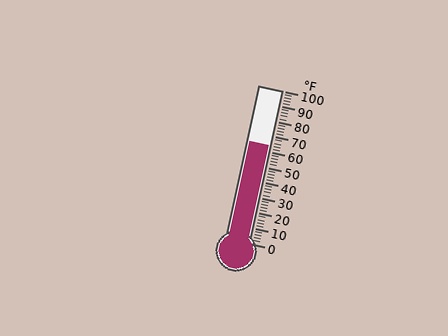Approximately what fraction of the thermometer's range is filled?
The thermometer is filled to approximately 65% of its range.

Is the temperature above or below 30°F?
The temperature is above 30°F.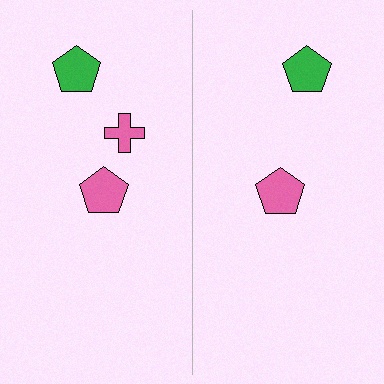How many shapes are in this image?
There are 5 shapes in this image.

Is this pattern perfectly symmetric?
No, the pattern is not perfectly symmetric. A pink cross is missing from the right side.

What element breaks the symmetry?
A pink cross is missing from the right side.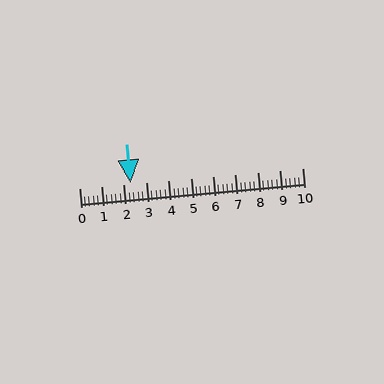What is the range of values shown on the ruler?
The ruler shows values from 0 to 10.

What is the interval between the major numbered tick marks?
The major tick marks are spaced 1 units apart.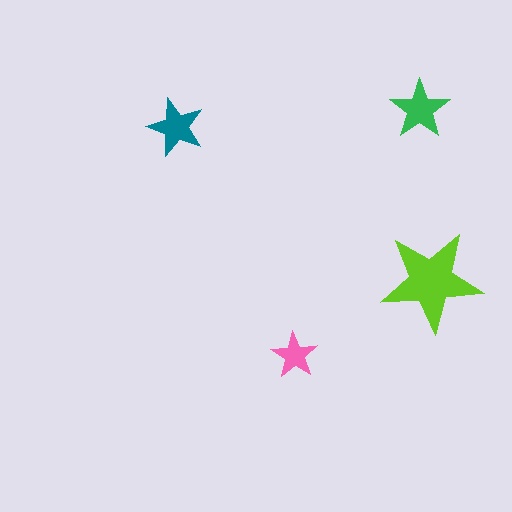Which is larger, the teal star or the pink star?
The teal one.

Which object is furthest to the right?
The lime star is rightmost.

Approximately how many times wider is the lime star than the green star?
About 1.5 times wider.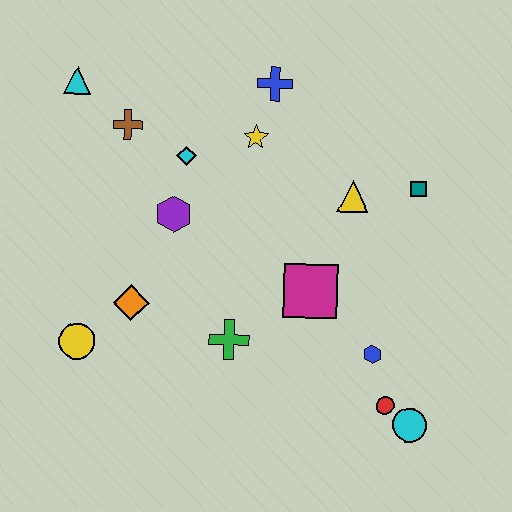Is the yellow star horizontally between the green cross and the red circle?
Yes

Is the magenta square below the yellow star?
Yes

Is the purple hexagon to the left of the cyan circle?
Yes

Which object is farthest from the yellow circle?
The teal square is farthest from the yellow circle.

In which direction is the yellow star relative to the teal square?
The yellow star is to the left of the teal square.